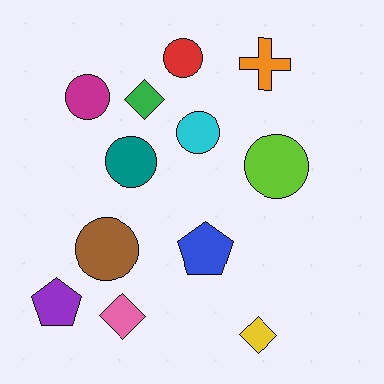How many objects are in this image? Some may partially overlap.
There are 12 objects.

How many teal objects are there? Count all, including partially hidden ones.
There is 1 teal object.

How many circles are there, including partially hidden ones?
There are 6 circles.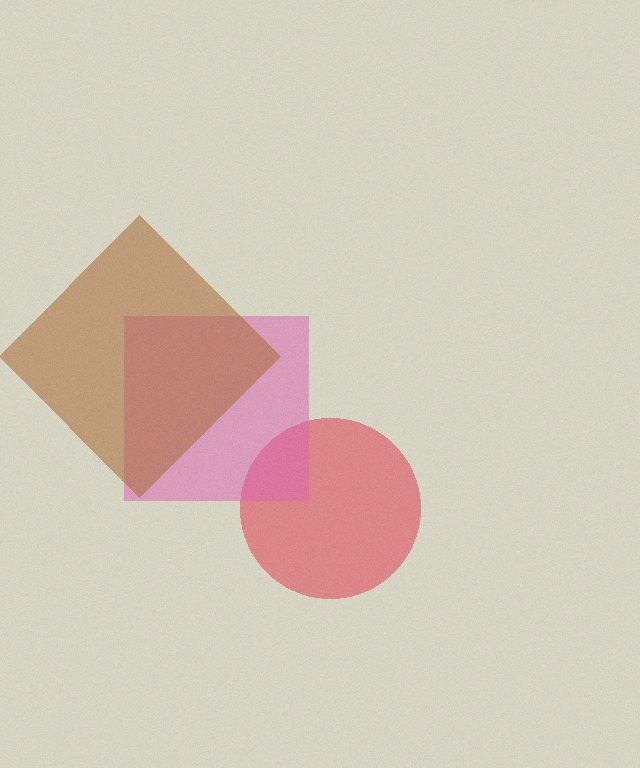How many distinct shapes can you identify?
There are 3 distinct shapes: a red circle, a pink square, a brown diamond.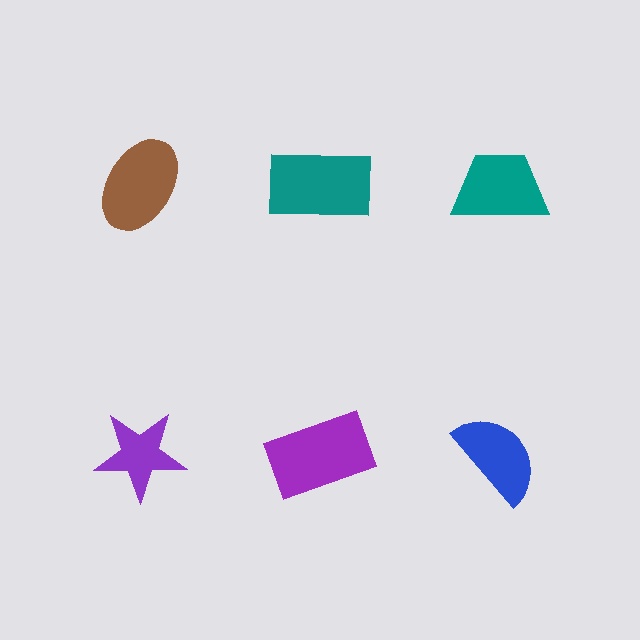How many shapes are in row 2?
3 shapes.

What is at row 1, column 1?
A brown ellipse.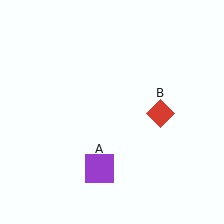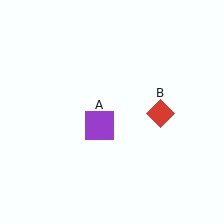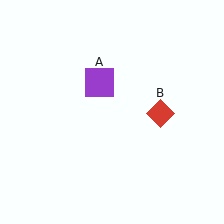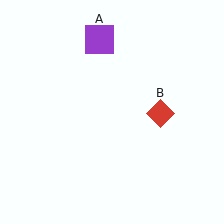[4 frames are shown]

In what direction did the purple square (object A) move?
The purple square (object A) moved up.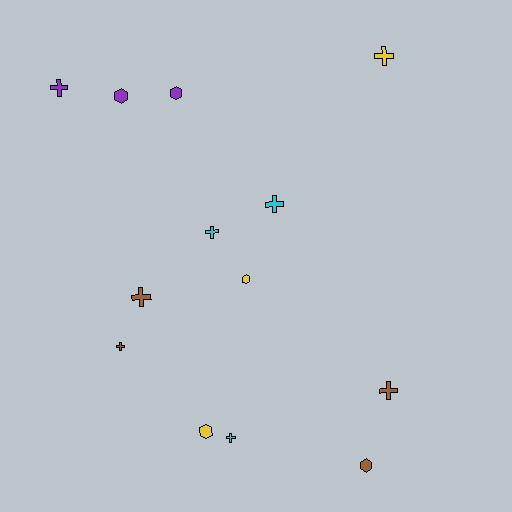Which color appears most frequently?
Brown, with 4 objects.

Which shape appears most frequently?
Cross, with 8 objects.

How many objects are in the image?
There are 13 objects.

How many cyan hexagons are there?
There are no cyan hexagons.